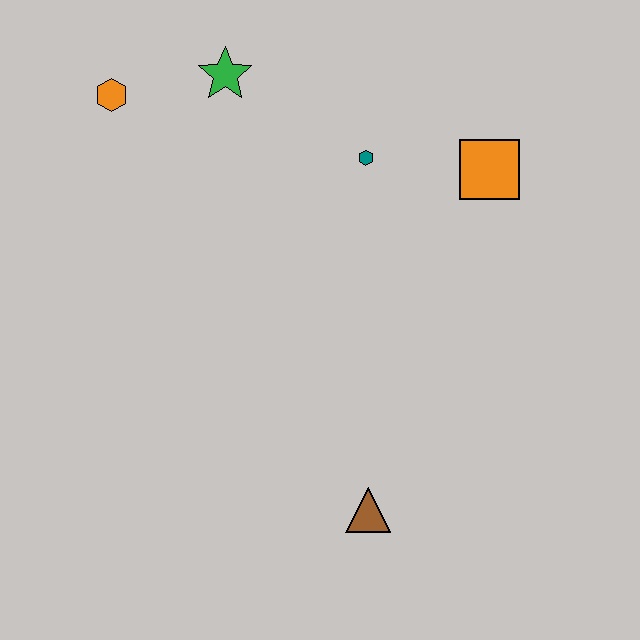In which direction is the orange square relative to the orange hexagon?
The orange square is to the right of the orange hexagon.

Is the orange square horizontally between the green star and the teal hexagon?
No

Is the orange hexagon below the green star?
Yes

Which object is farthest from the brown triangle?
The orange hexagon is farthest from the brown triangle.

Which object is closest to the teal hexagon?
The orange square is closest to the teal hexagon.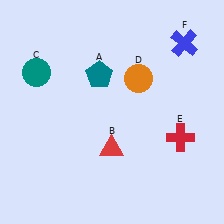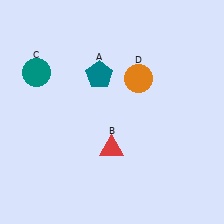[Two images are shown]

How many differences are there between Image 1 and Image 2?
There are 2 differences between the two images.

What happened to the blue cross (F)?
The blue cross (F) was removed in Image 2. It was in the top-right area of Image 1.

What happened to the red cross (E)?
The red cross (E) was removed in Image 2. It was in the bottom-right area of Image 1.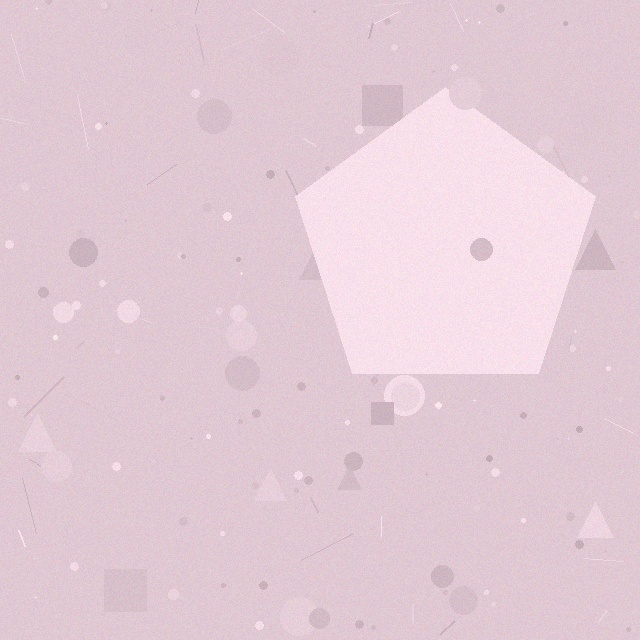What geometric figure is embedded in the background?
A pentagon is embedded in the background.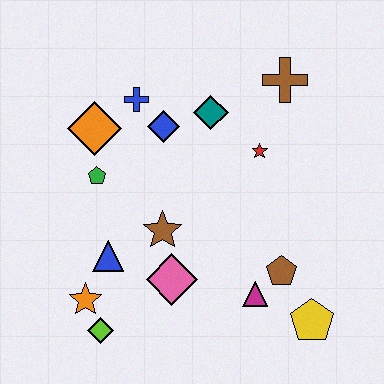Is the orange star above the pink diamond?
No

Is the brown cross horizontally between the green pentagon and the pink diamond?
No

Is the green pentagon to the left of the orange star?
No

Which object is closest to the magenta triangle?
The brown pentagon is closest to the magenta triangle.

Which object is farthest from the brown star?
The brown cross is farthest from the brown star.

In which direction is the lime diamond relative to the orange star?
The lime diamond is below the orange star.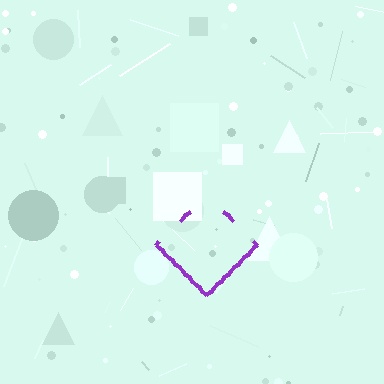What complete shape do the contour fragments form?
The contour fragments form a diamond.